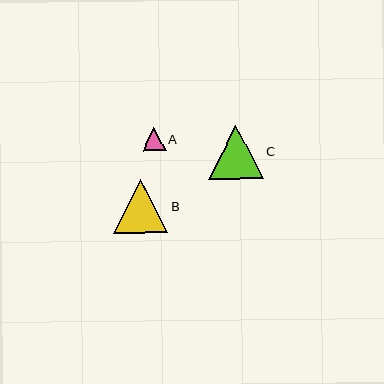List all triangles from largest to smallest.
From largest to smallest: C, B, A.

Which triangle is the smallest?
Triangle A is the smallest with a size of approximately 23 pixels.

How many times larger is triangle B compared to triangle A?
Triangle B is approximately 2.3 times the size of triangle A.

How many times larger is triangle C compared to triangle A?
Triangle C is approximately 2.4 times the size of triangle A.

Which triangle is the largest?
Triangle C is the largest with a size of approximately 54 pixels.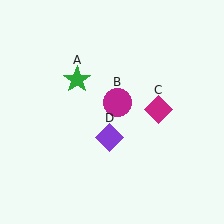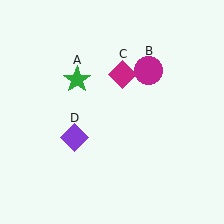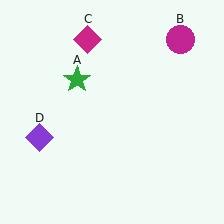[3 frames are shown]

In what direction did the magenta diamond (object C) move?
The magenta diamond (object C) moved up and to the left.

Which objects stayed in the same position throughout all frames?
Green star (object A) remained stationary.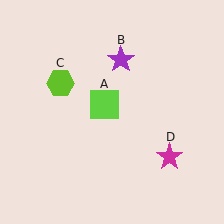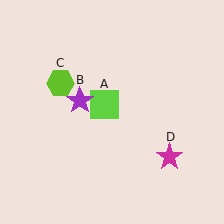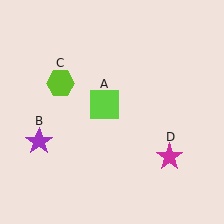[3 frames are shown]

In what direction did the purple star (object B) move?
The purple star (object B) moved down and to the left.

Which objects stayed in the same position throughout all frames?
Lime square (object A) and lime hexagon (object C) and magenta star (object D) remained stationary.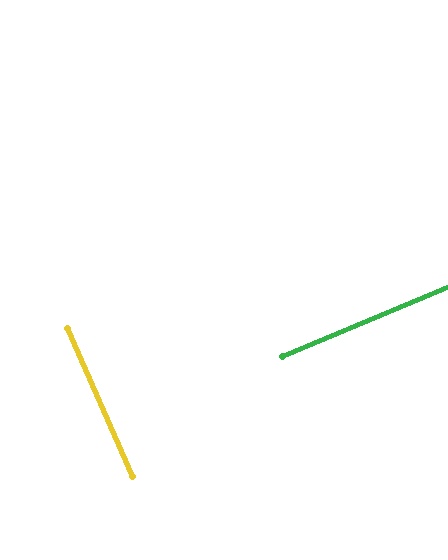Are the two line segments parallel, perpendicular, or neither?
Perpendicular — they meet at approximately 89°.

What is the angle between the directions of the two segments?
Approximately 89 degrees.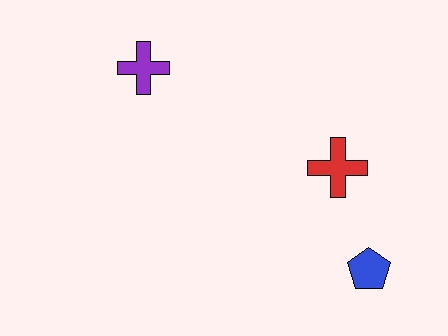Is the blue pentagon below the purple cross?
Yes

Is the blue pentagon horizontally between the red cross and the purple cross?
No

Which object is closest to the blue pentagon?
The red cross is closest to the blue pentagon.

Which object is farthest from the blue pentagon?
The purple cross is farthest from the blue pentagon.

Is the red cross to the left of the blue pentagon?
Yes